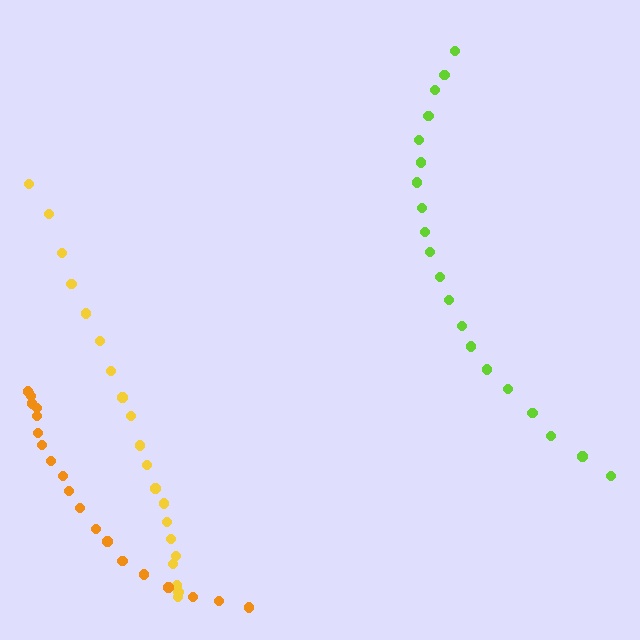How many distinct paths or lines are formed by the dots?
There are 3 distinct paths.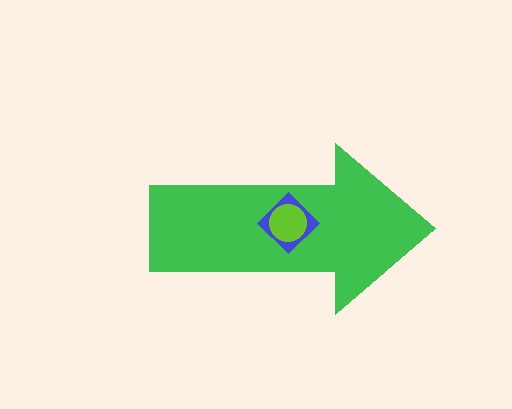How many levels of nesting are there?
3.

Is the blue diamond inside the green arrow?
Yes.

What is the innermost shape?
The lime circle.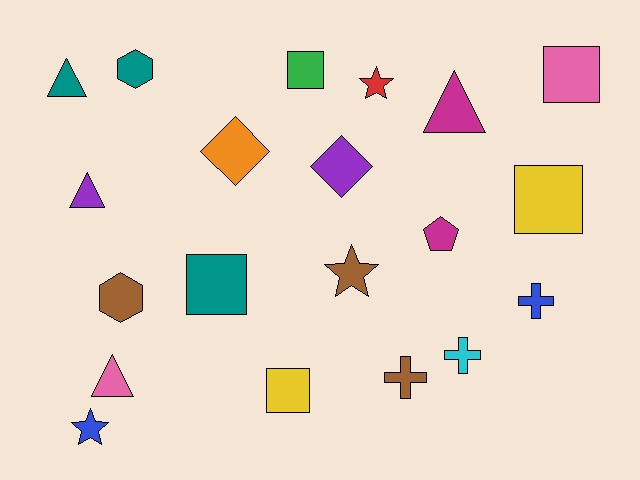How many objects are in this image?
There are 20 objects.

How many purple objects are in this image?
There are 2 purple objects.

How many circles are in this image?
There are no circles.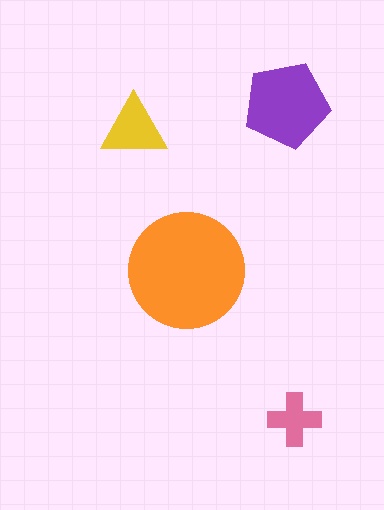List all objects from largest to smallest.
The orange circle, the purple pentagon, the yellow triangle, the pink cross.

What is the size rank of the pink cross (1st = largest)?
4th.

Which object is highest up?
The purple pentagon is topmost.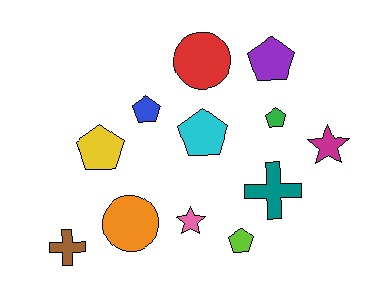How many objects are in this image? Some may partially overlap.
There are 12 objects.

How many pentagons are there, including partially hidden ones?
There are 6 pentagons.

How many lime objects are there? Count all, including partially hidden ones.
There is 1 lime object.